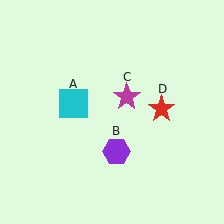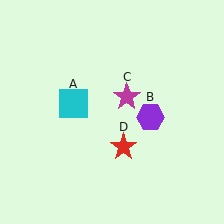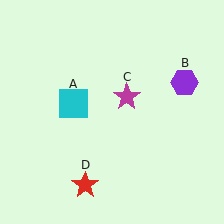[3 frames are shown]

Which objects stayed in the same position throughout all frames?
Cyan square (object A) and magenta star (object C) remained stationary.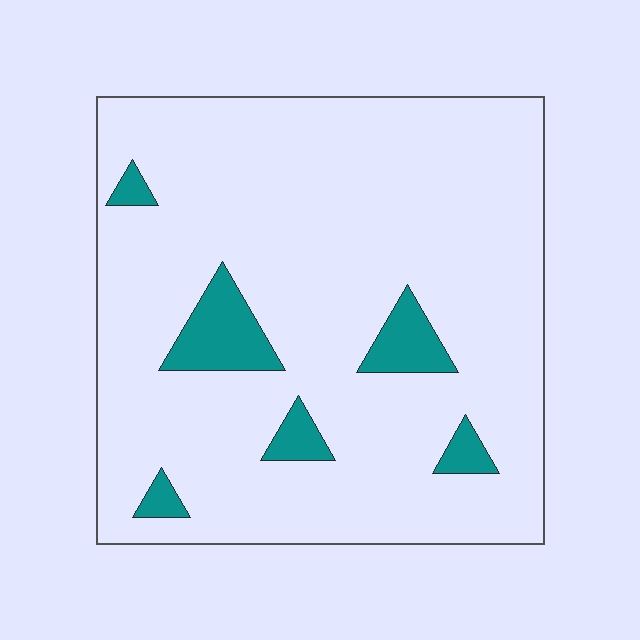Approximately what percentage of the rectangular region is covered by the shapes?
Approximately 10%.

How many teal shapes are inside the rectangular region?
6.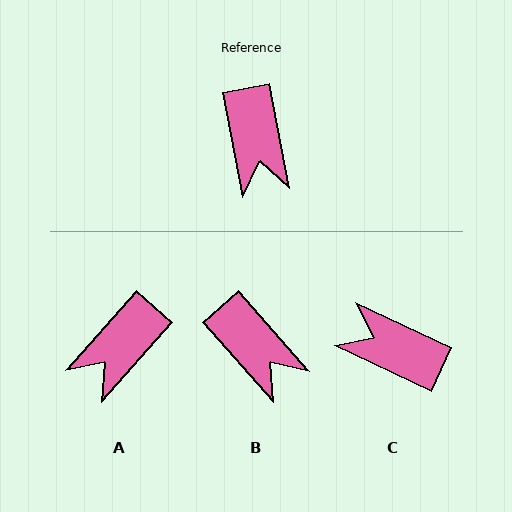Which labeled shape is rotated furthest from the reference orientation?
C, about 126 degrees away.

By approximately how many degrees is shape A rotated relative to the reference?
Approximately 52 degrees clockwise.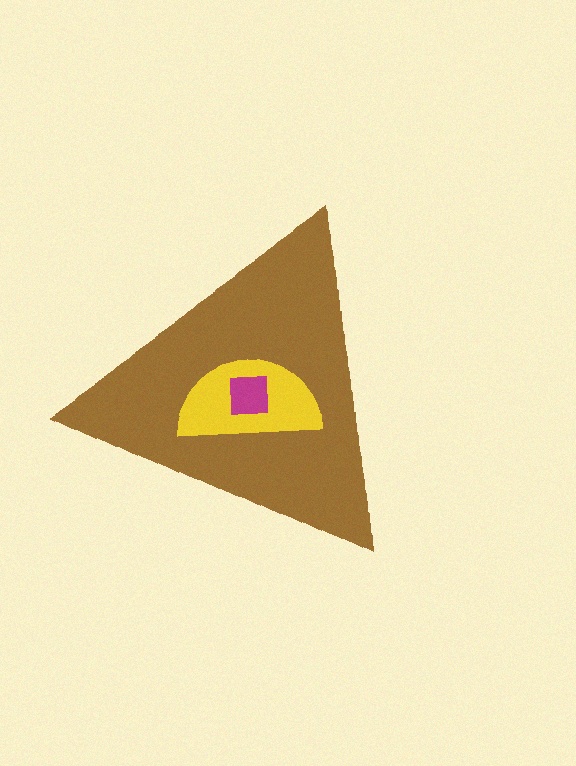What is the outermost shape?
The brown triangle.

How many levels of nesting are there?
3.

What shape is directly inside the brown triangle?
The yellow semicircle.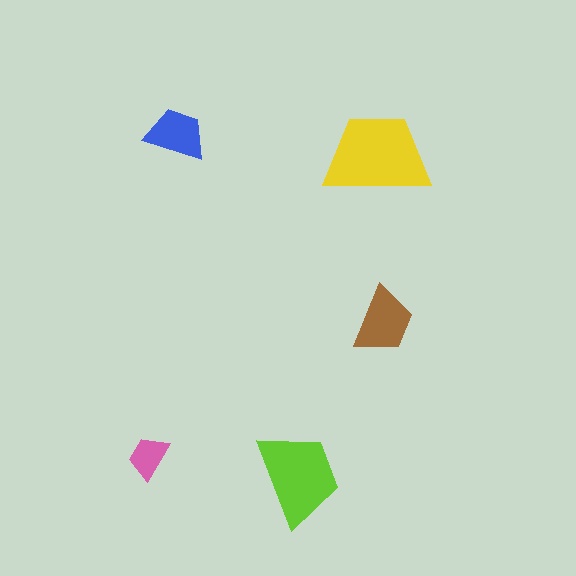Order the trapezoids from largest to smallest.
the yellow one, the lime one, the brown one, the blue one, the pink one.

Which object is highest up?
The blue trapezoid is topmost.